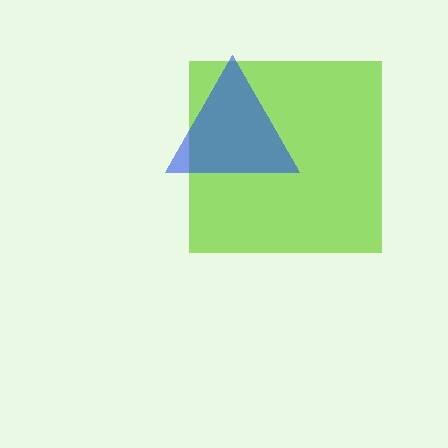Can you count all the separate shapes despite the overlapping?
Yes, there are 2 separate shapes.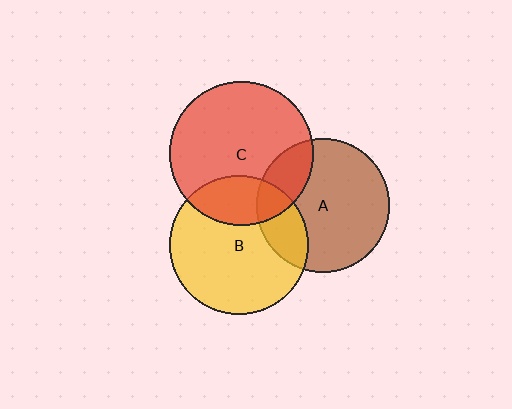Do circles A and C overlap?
Yes.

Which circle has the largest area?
Circle C (red).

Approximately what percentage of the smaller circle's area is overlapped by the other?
Approximately 20%.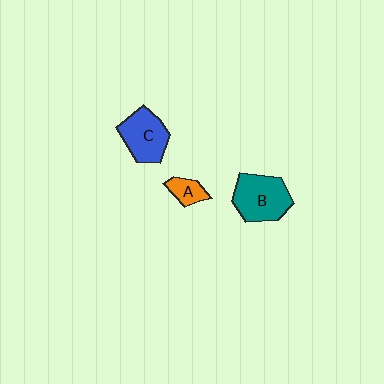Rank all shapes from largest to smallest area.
From largest to smallest: B (teal), C (blue), A (orange).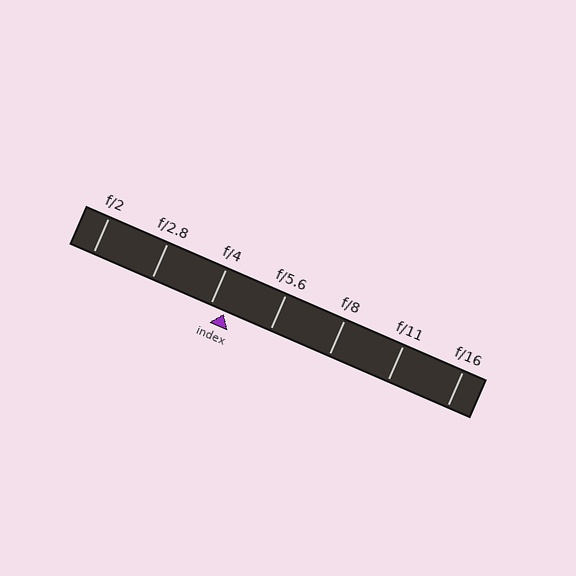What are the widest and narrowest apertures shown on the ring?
The widest aperture shown is f/2 and the narrowest is f/16.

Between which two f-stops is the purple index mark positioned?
The index mark is between f/4 and f/5.6.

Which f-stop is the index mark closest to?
The index mark is closest to f/4.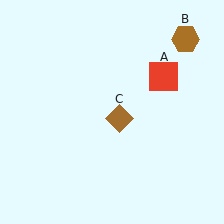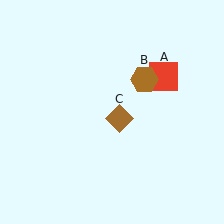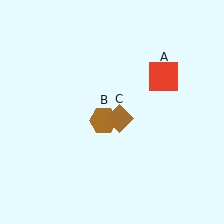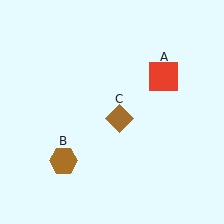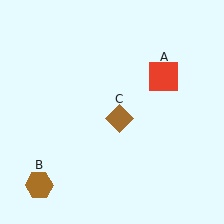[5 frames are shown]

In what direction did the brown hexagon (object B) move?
The brown hexagon (object B) moved down and to the left.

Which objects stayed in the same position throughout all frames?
Red square (object A) and brown diamond (object C) remained stationary.